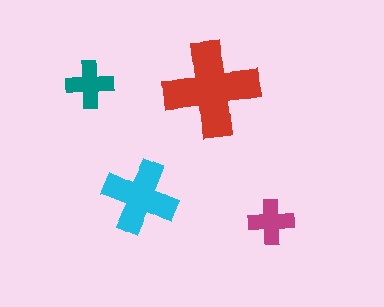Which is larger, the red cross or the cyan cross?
The red one.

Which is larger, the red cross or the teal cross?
The red one.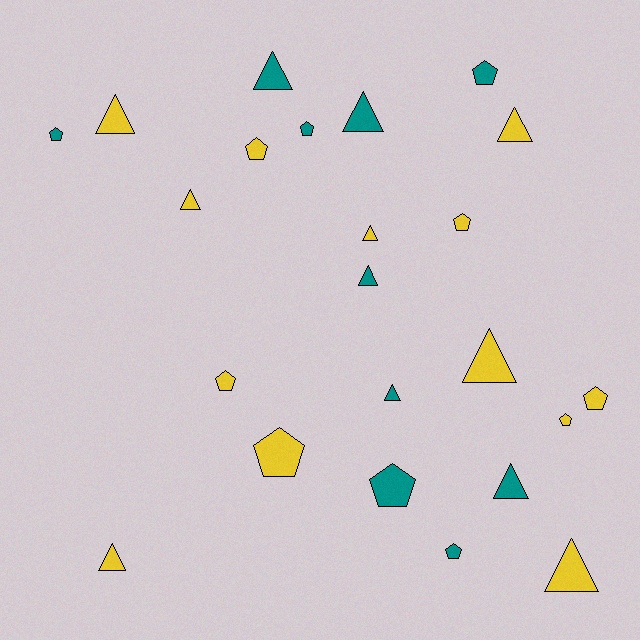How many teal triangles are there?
There are 5 teal triangles.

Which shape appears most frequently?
Triangle, with 12 objects.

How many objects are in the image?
There are 23 objects.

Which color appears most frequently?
Yellow, with 13 objects.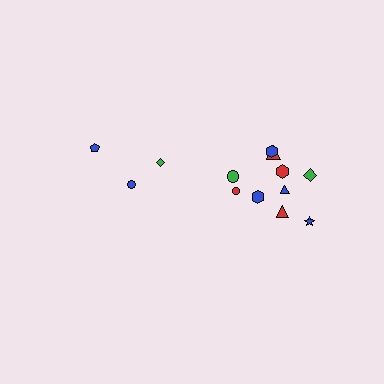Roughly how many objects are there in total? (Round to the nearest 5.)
Roughly 15 objects in total.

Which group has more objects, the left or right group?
The right group.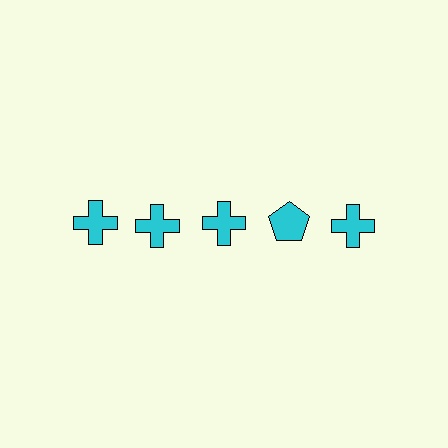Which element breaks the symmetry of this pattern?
The cyan pentagon in the top row, second from right column breaks the symmetry. All other shapes are cyan crosses.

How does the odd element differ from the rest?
It has a different shape: pentagon instead of cross.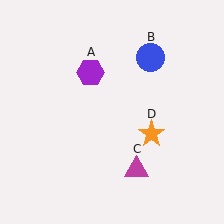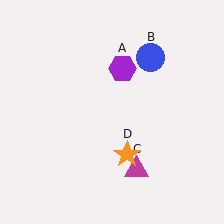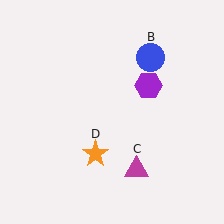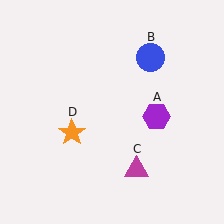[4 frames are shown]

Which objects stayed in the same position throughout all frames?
Blue circle (object B) and magenta triangle (object C) remained stationary.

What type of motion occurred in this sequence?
The purple hexagon (object A), orange star (object D) rotated clockwise around the center of the scene.